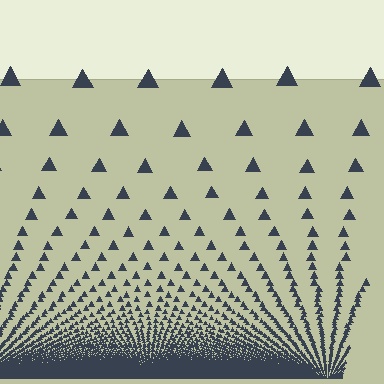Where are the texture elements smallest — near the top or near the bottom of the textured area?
Near the bottom.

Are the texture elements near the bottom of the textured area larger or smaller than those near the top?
Smaller. The gradient is inverted — elements near the bottom are smaller and denser.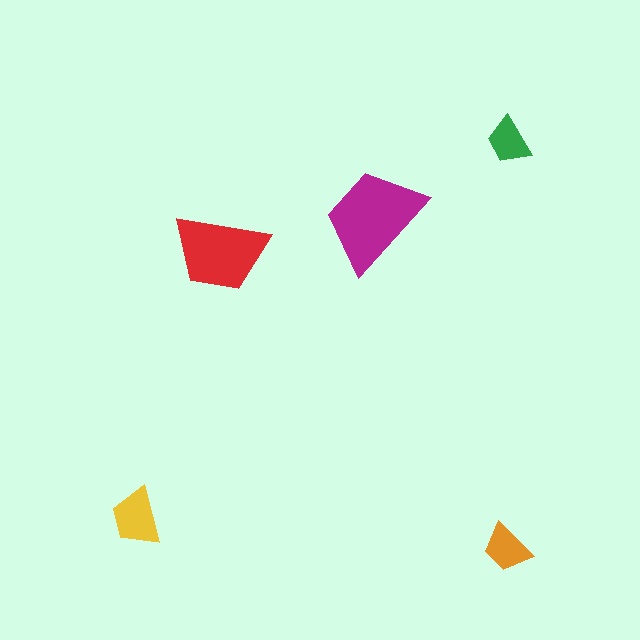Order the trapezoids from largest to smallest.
the magenta one, the red one, the yellow one, the orange one, the green one.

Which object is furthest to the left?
The yellow trapezoid is leftmost.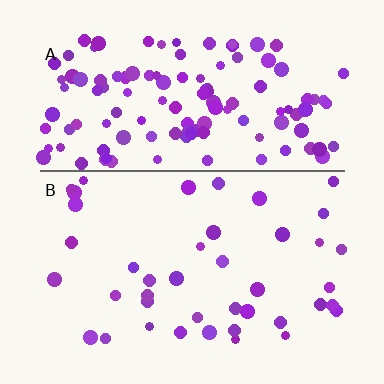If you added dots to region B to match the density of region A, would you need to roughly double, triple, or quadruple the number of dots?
Approximately triple.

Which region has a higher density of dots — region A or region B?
A (the top).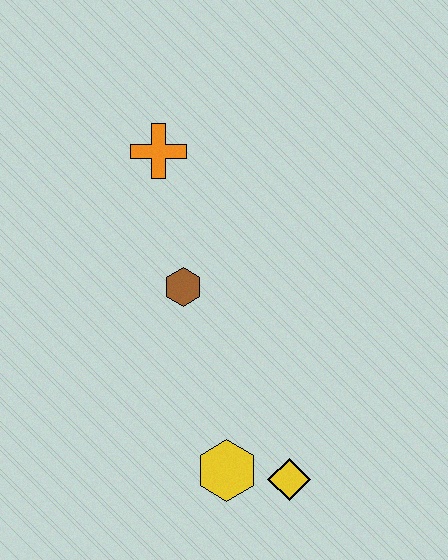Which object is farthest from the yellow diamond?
The orange cross is farthest from the yellow diamond.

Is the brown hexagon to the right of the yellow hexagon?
No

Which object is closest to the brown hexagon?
The orange cross is closest to the brown hexagon.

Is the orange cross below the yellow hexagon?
No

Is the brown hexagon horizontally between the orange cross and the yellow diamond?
Yes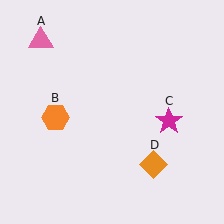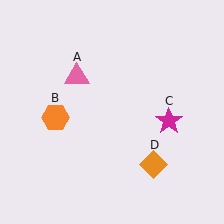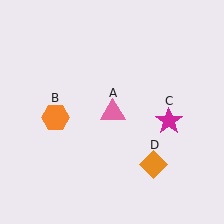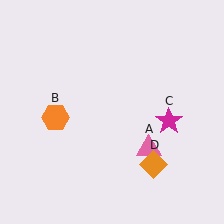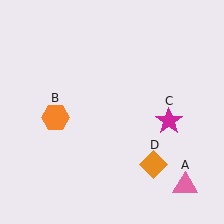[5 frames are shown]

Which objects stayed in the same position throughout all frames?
Orange hexagon (object B) and magenta star (object C) and orange diamond (object D) remained stationary.